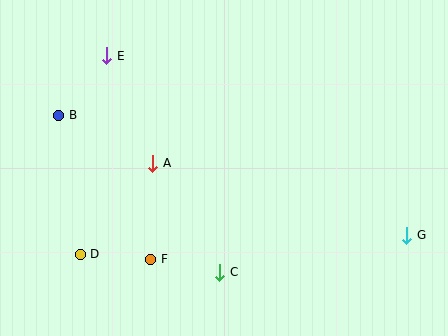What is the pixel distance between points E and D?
The distance between E and D is 200 pixels.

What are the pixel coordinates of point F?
Point F is at (151, 259).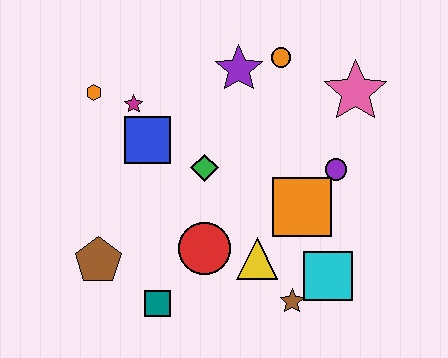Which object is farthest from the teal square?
The pink star is farthest from the teal square.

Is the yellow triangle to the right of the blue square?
Yes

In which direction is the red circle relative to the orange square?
The red circle is to the left of the orange square.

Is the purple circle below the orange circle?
Yes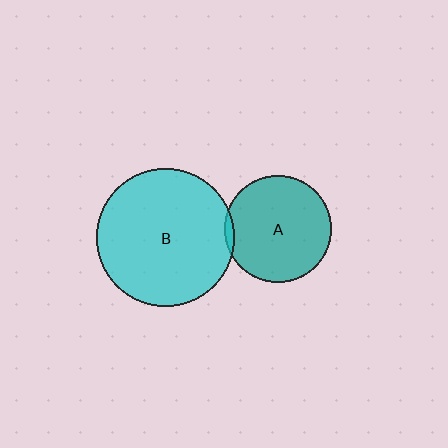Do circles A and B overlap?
Yes.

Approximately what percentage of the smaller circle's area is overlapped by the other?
Approximately 5%.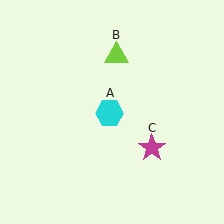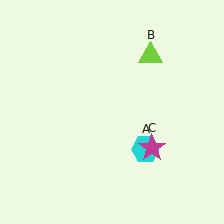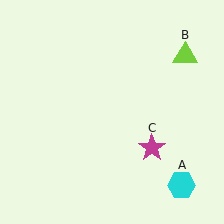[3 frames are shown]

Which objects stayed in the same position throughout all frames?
Magenta star (object C) remained stationary.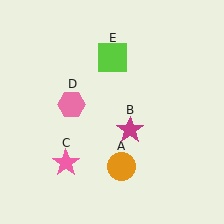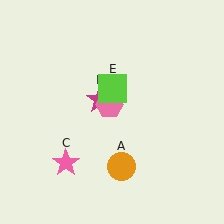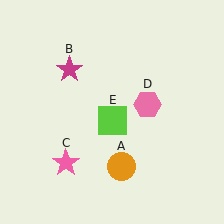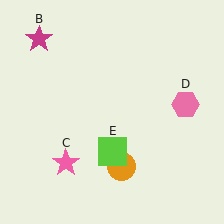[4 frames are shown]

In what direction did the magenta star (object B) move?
The magenta star (object B) moved up and to the left.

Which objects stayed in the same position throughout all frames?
Orange circle (object A) and pink star (object C) remained stationary.